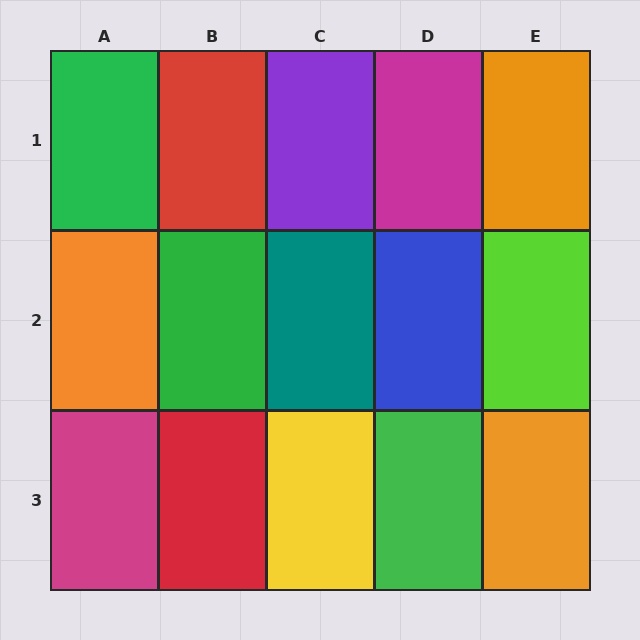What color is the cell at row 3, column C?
Yellow.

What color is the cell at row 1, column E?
Orange.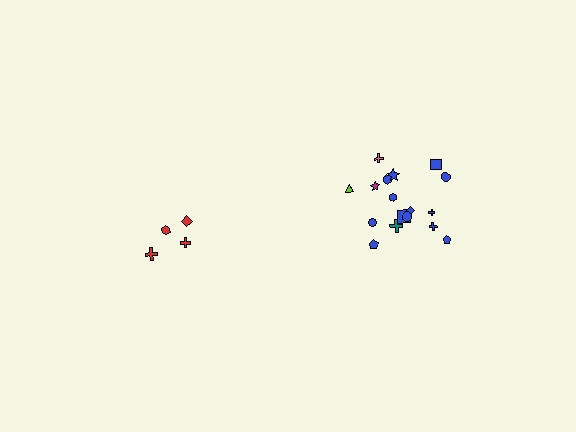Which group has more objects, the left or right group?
The right group.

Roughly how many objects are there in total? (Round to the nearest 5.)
Roughly 20 objects in total.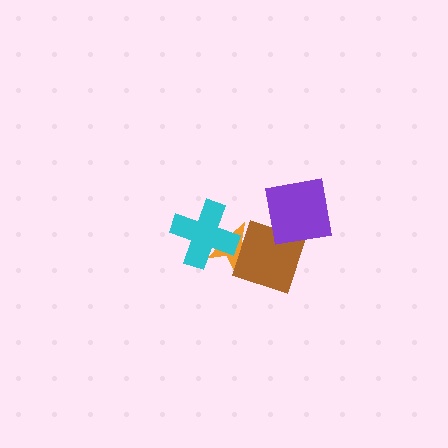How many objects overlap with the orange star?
2 objects overlap with the orange star.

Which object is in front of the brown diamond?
The purple square is in front of the brown diamond.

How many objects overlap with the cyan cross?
1 object overlaps with the cyan cross.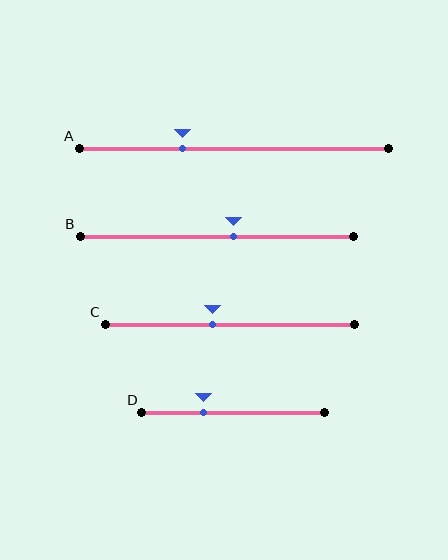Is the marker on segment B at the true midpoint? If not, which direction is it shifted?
No, the marker on segment B is shifted to the right by about 6% of the segment length.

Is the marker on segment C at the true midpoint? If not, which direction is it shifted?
No, the marker on segment C is shifted to the left by about 7% of the segment length.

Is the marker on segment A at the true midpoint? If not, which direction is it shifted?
No, the marker on segment A is shifted to the left by about 17% of the segment length.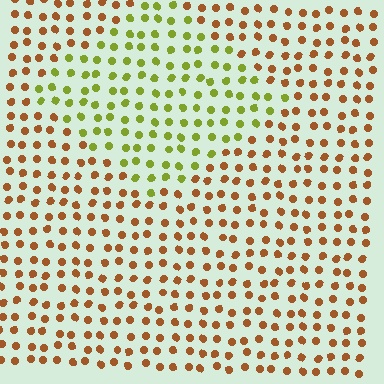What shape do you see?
I see a diamond.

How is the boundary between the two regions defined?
The boundary is defined purely by a slight shift in hue (about 54 degrees). Spacing, size, and orientation are identical on both sides.